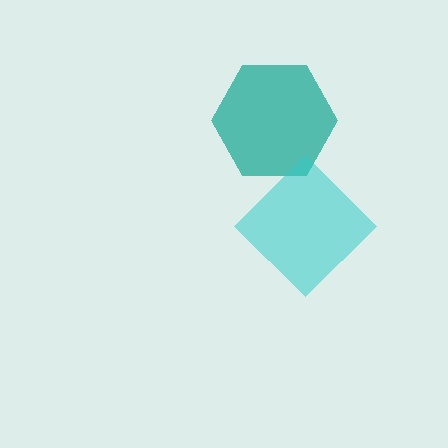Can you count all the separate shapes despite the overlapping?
Yes, there are 2 separate shapes.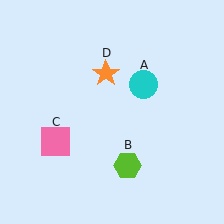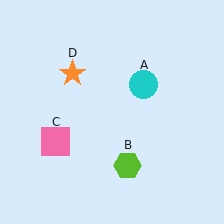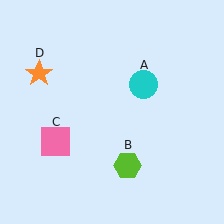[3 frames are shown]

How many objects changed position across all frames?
1 object changed position: orange star (object D).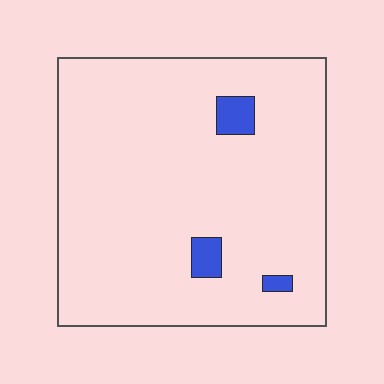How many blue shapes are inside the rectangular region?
3.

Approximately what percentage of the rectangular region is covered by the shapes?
Approximately 5%.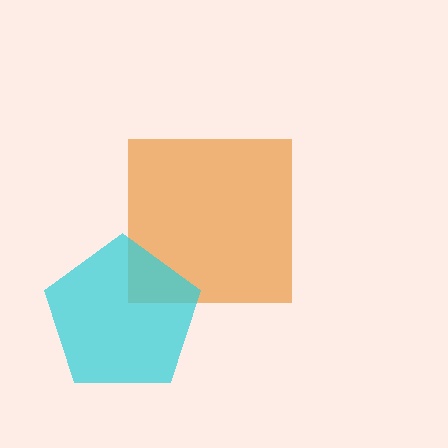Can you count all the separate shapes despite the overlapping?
Yes, there are 2 separate shapes.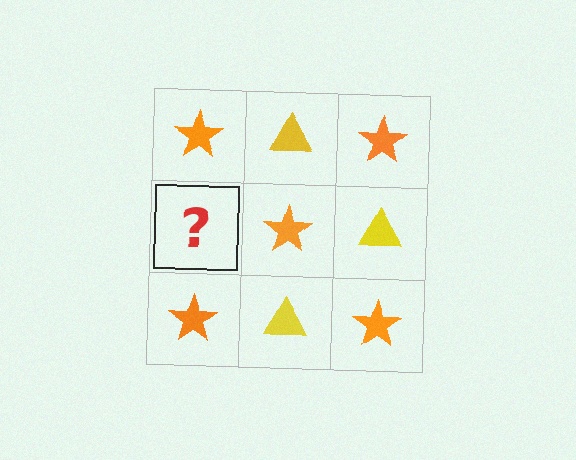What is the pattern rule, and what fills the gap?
The rule is that it alternates orange star and yellow triangle in a checkerboard pattern. The gap should be filled with a yellow triangle.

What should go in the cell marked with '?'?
The missing cell should contain a yellow triangle.